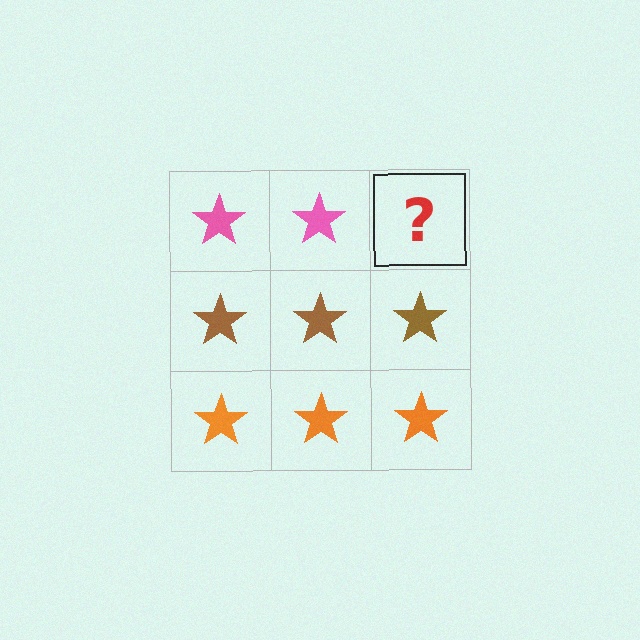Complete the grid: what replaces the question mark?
The question mark should be replaced with a pink star.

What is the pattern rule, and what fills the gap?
The rule is that each row has a consistent color. The gap should be filled with a pink star.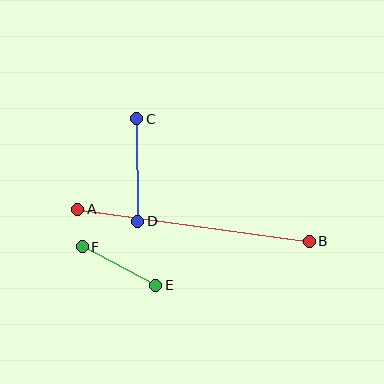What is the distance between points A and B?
The distance is approximately 234 pixels.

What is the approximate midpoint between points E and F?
The midpoint is at approximately (119, 266) pixels.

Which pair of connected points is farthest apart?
Points A and B are farthest apart.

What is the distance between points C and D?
The distance is approximately 102 pixels.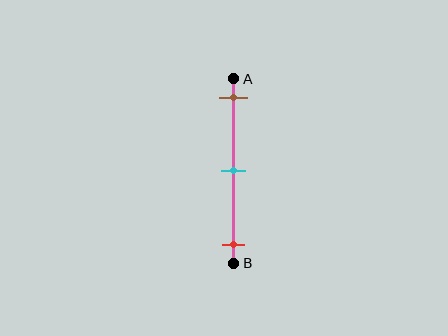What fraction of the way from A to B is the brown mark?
The brown mark is approximately 10% (0.1) of the way from A to B.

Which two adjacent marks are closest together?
The brown and cyan marks are the closest adjacent pair.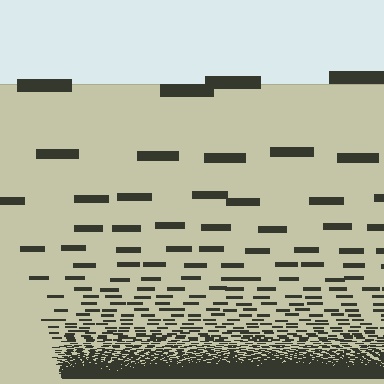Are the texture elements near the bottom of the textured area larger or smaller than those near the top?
Smaller. The gradient is inverted — elements near the bottom are smaller and denser.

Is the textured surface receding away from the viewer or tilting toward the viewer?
The surface appears to tilt toward the viewer. Texture elements get larger and sparser toward the top.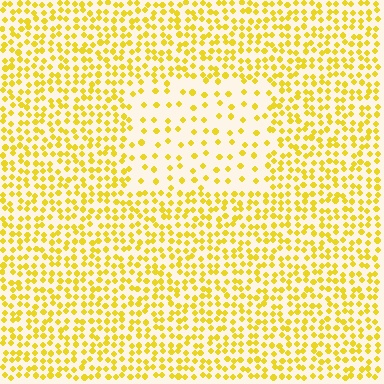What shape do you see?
I see a rectangle.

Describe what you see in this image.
The image contains small yellow elements arranged at two different densities. A rectangle-shaped region is visible where the elements are less densely packed than the surrounding area.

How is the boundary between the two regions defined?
The boundary is defined by a change in element density (approximately 2.5x ratio). All elements are the same color, size, and shape.